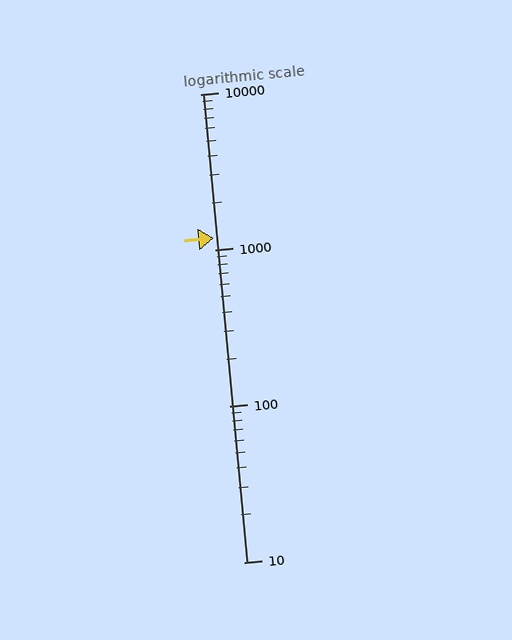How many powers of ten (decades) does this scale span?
The scale spans 3 decades, from 10 to 10000.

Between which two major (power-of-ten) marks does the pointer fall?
The pointer is between 1000 and 10000.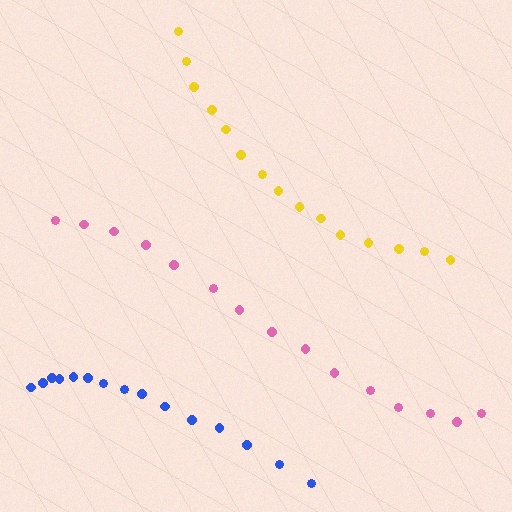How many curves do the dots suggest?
There are 3 distinct paths.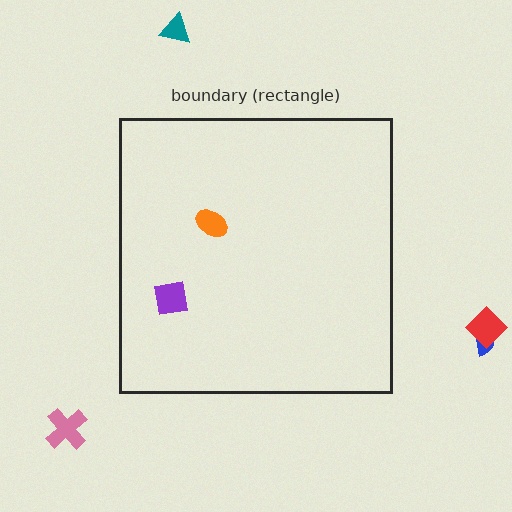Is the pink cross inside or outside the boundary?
Outside.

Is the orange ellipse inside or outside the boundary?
Inside.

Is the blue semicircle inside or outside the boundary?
Outside.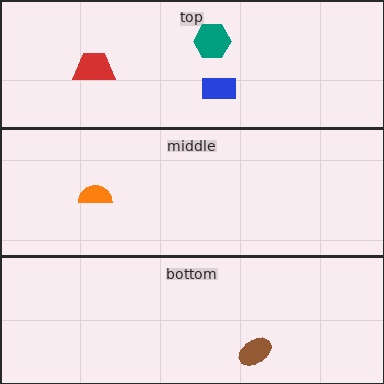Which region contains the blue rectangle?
The top region.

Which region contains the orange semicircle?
The middle region.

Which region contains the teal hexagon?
The top region.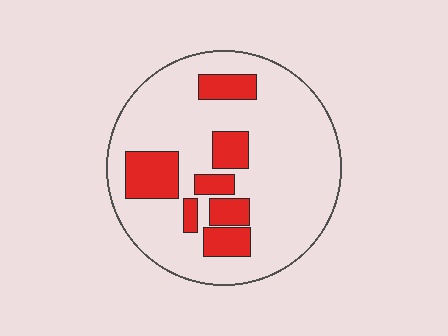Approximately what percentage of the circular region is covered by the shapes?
Approximately 20%.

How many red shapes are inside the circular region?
7.